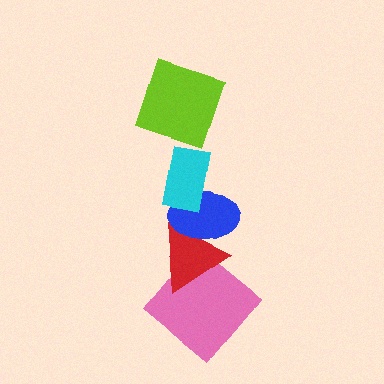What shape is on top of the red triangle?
The blue ellipse is on top of the red triangle.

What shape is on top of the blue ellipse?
The cyan rectangle is on top of the blue ellipse.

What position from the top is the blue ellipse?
The blue ellipse is 3rd from the top.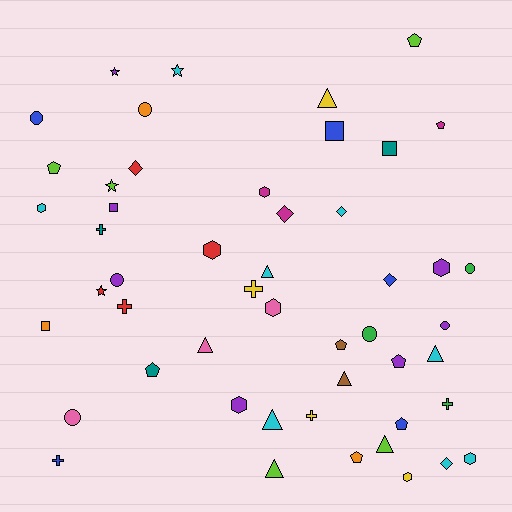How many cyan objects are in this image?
There are 8 cyan objects.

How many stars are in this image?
There are 4 stars.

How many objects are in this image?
There are 50 objects.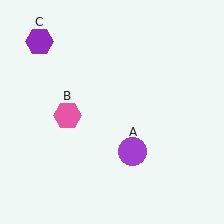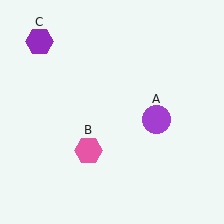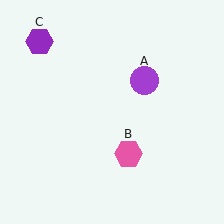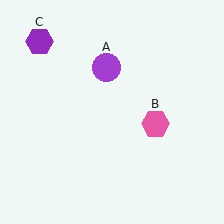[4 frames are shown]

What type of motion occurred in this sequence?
The purple circle (object A), pink hexagon (object B) rotated counterclockwise around the center of the scene.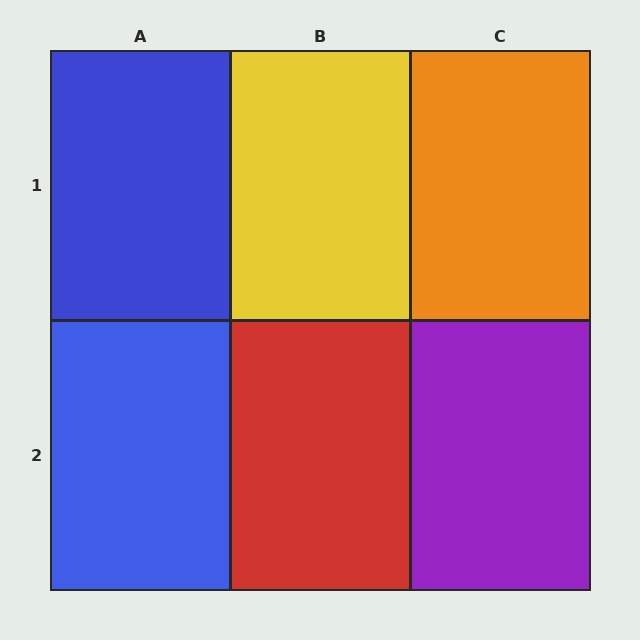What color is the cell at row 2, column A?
Blue.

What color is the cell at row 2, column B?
Red.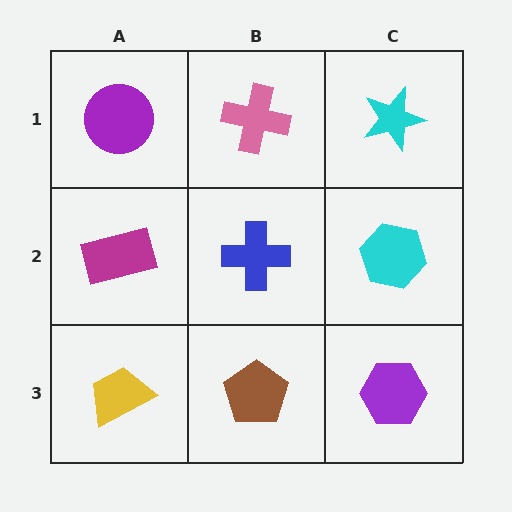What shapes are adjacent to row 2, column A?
A purple circle (row 1, column A), a yellow trapezoid (row 3, column A), a blue cross (row 2, column B).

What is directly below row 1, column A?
A magenta rectangle.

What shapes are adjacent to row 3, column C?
A cyan hexagon (row 2, column C), a brown pentagon (row 3, column B).